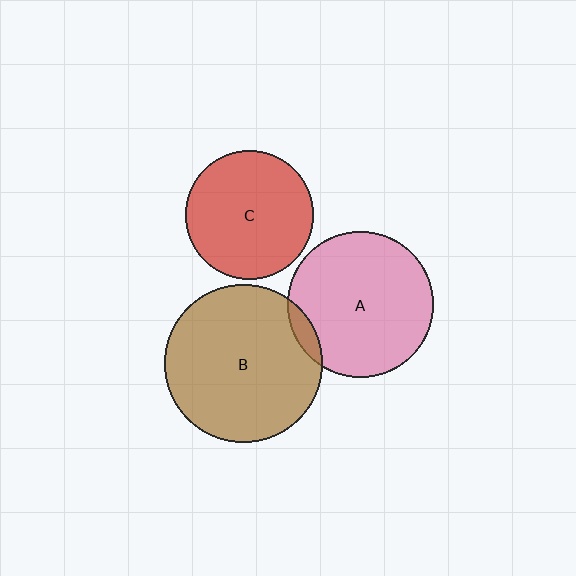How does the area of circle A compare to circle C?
Approximately 1.3 times.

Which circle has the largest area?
Circle B (brown).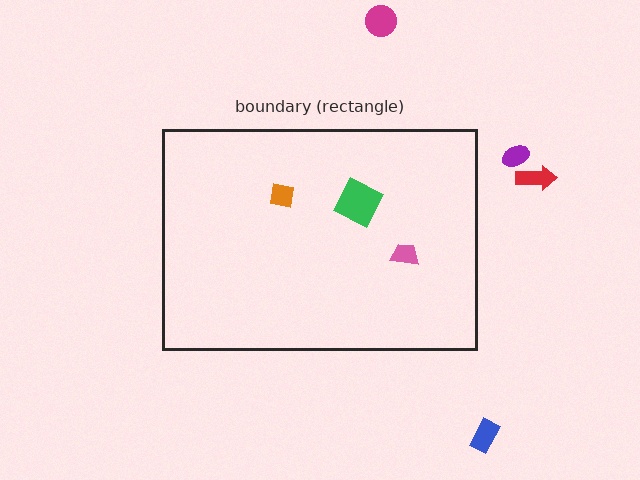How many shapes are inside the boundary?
3 inside, 4 outside.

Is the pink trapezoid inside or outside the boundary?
Inside.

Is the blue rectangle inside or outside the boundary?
Outside.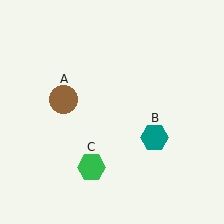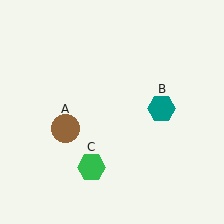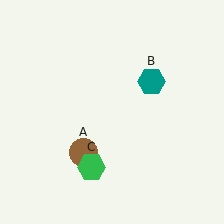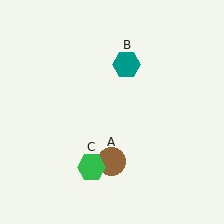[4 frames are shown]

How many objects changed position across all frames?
2 objects changed position: brown circle (object A), teal hexagon (object B).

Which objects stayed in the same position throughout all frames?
Green hexagon (object C) remained stationary.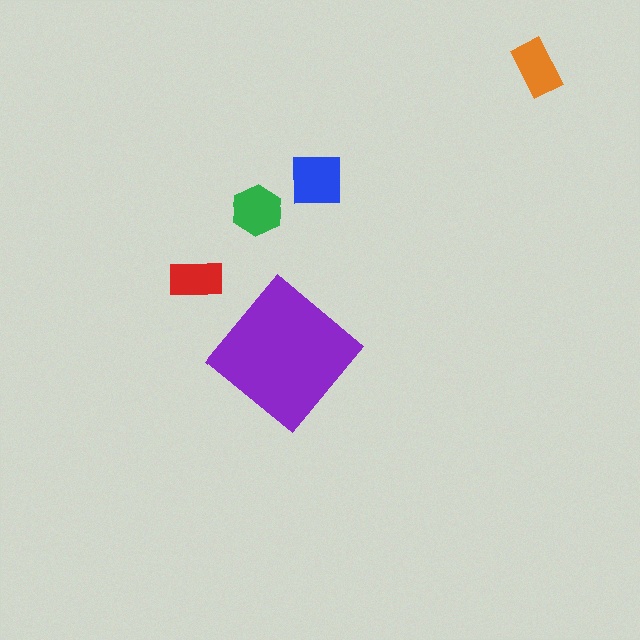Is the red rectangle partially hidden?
No, the red rectangle is fully visible.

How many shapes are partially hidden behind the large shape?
0 shapes are partially hidden.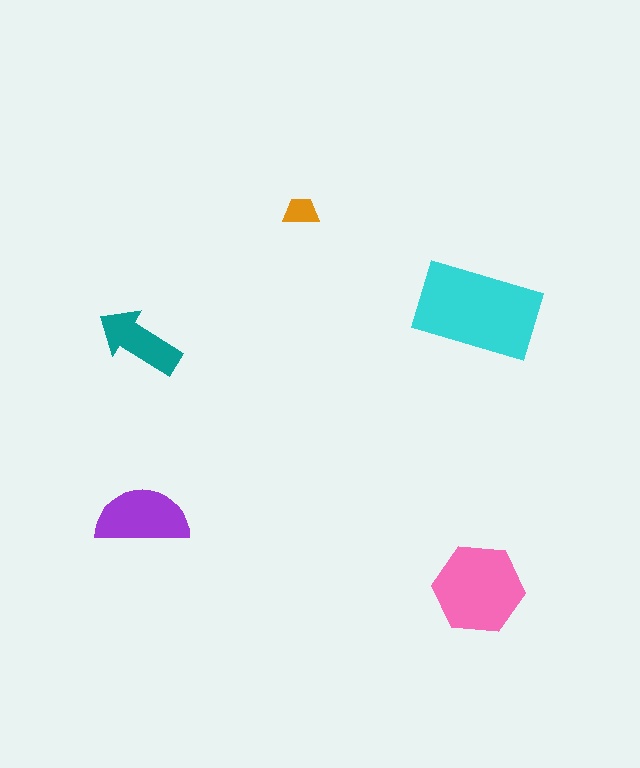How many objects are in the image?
There are 5 objects in the image.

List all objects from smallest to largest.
The orange trapezoid, the teal arrow, the purple semicircle, the pink hexagon, the cyan rectangle.